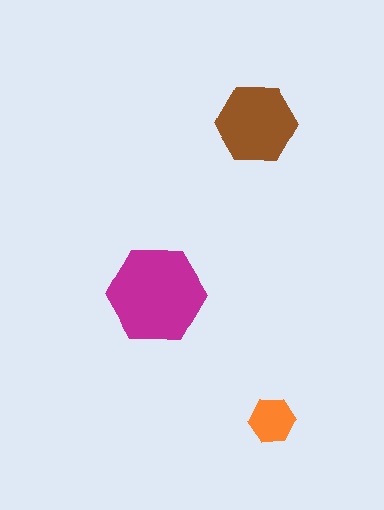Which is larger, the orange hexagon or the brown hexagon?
The brown one.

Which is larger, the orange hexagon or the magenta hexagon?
The magenta one.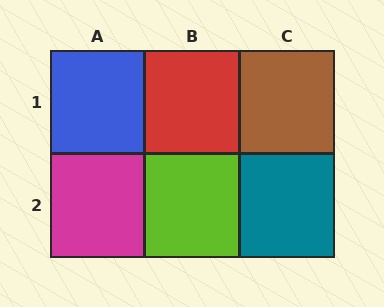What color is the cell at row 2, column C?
Teal.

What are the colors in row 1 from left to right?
Blue, red, brown.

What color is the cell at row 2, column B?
Lime.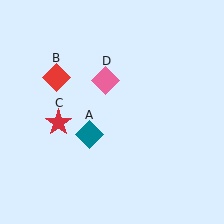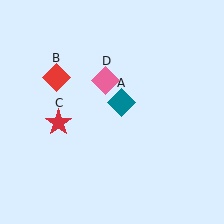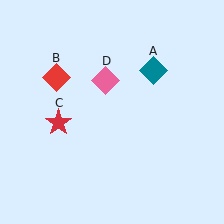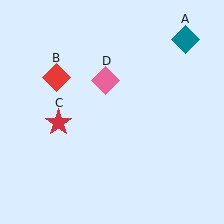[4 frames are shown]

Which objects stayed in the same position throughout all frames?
Red diamond (object B) and red star (object C) and pink diamond (object D) remained stationary.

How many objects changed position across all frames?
1 object changed position: teal diamond (object A).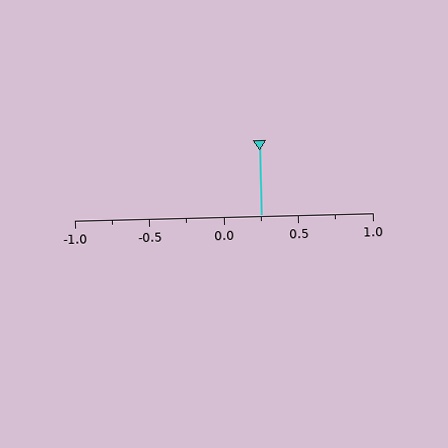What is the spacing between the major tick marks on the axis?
The major ticks are spaced 0.5 apart.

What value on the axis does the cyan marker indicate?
The marker indicates approximately 0.25.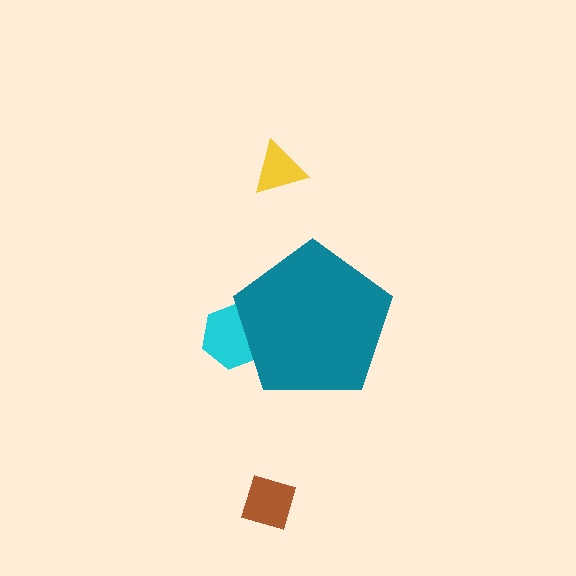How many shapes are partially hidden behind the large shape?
1 shape is partially hidden.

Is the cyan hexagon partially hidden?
Yes, the cyan hexagon is partially hidden behind the teal pentagon.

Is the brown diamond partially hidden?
No, the brown diamond is fully visible.